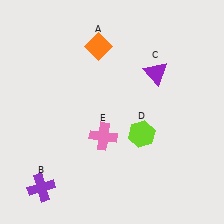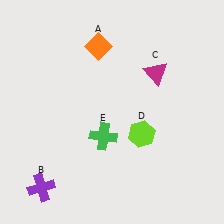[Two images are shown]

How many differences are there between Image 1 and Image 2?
There are 2 differences between the two images.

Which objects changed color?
C changed from purple to magenta. E changed from pink to green.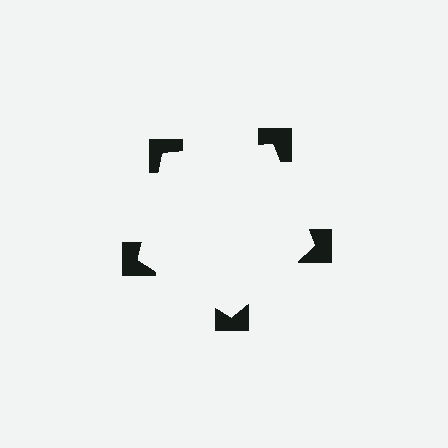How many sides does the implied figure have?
5 sides.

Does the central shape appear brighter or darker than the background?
It typically appears slightly brighter than the background, even though no actual brightness change is drawn.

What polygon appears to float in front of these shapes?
An illusory pentagon — its edges are inferred from the aligned wedge cuts in the notched squares, not physically drawn.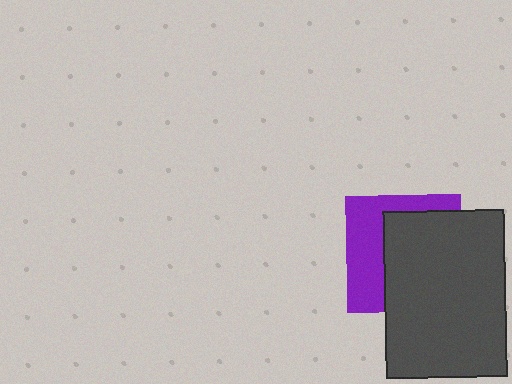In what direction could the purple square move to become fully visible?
The purple square could move left. That would shift it out from behind the dark gray rectangle entirely.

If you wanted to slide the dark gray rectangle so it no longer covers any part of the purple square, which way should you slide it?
Slide it right — that is the most direct way to separate the two shapes.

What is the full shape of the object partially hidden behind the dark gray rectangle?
The partially hidden object is a purple square.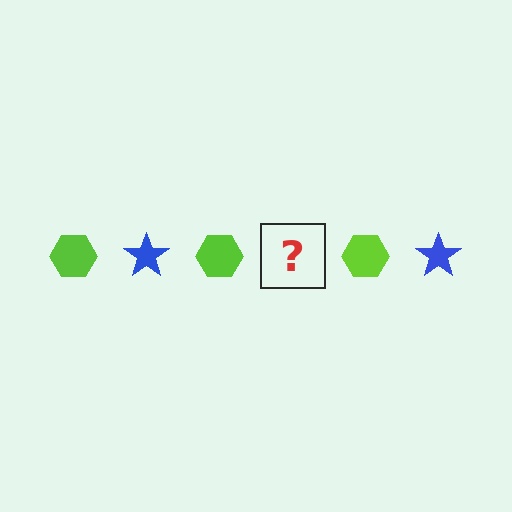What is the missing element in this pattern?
The missing element is a blue star.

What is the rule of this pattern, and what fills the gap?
The rule is that the pattern alternates between lime hexagon and blue star. The gap should be filled with a blue star.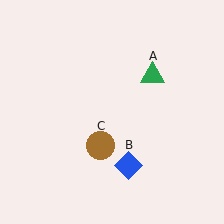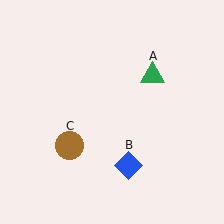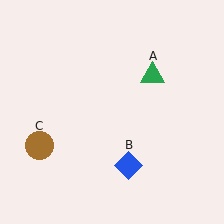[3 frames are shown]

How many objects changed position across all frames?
1 object changed position: brown circle (object C).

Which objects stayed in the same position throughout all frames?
Green triangle (object A) and blue diamond (object B) remained stationary.